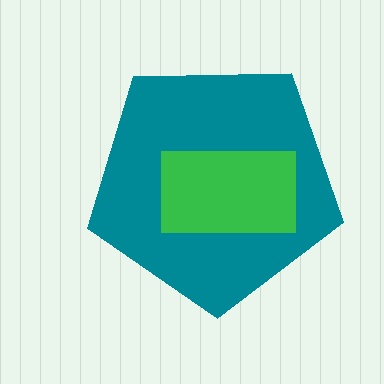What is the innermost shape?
The green rectangle.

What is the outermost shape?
The teal pentagon.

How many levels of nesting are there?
2.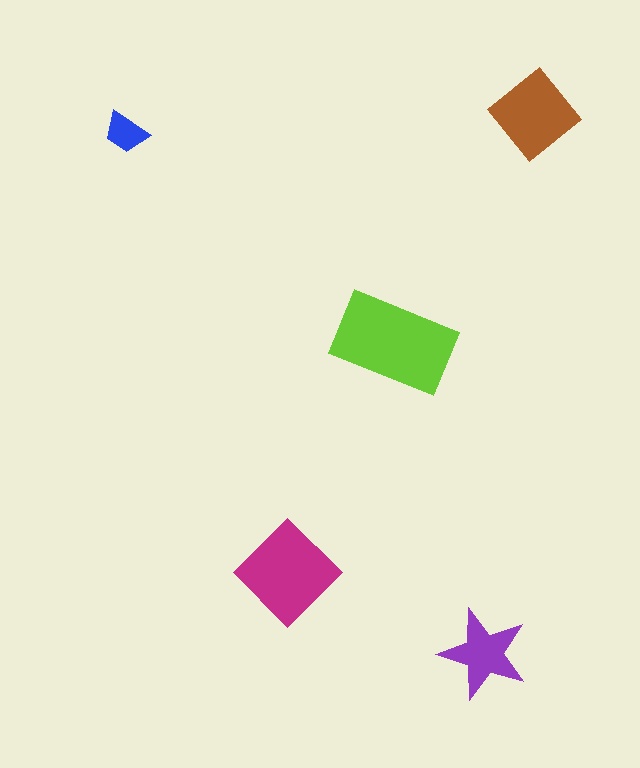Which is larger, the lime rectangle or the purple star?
The lime rectangle.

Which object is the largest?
The lime rectangle.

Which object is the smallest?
The blue trapezoid.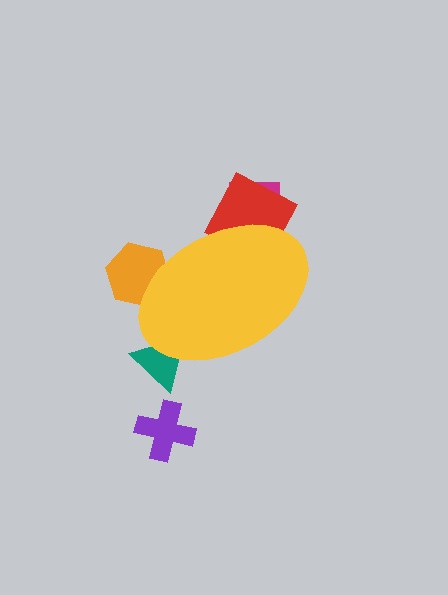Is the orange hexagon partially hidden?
Yes, the orange hexagon is partially hidden behind the yellow ellipse.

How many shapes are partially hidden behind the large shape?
5 shapes are partially hidden.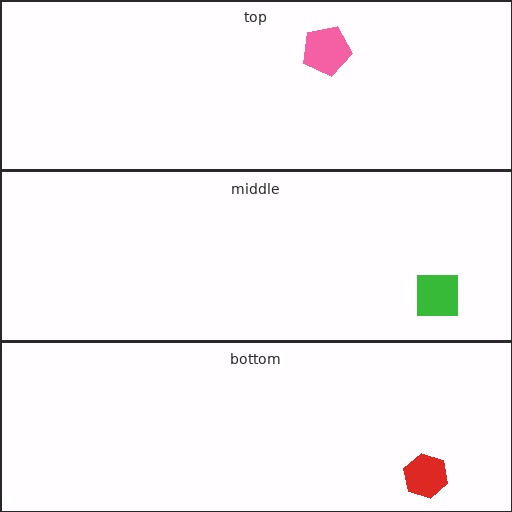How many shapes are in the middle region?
1.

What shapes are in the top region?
The pink pentagon.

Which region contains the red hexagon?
The bottom region.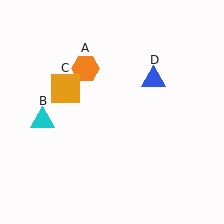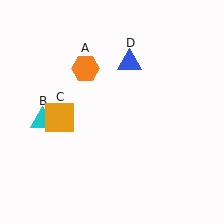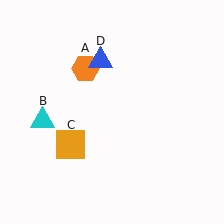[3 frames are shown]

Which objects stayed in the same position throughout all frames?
Orange hexagon (object A) and cyan triangle (object B) remained stationary.